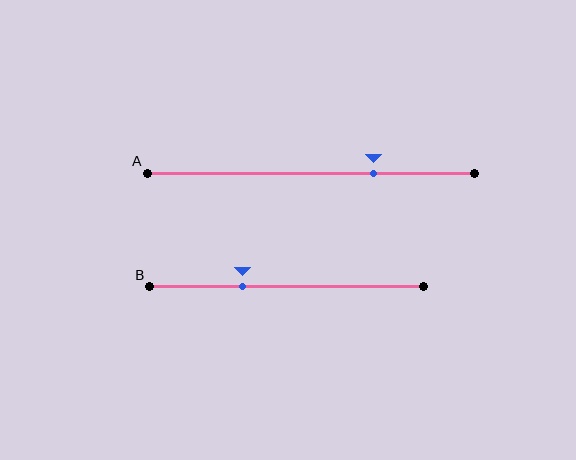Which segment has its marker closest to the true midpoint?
Segment B has its marker closest to the true midpoint.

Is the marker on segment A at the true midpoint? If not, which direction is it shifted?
No, the marker on segment A is shifted to the right by about 19% of the segment length.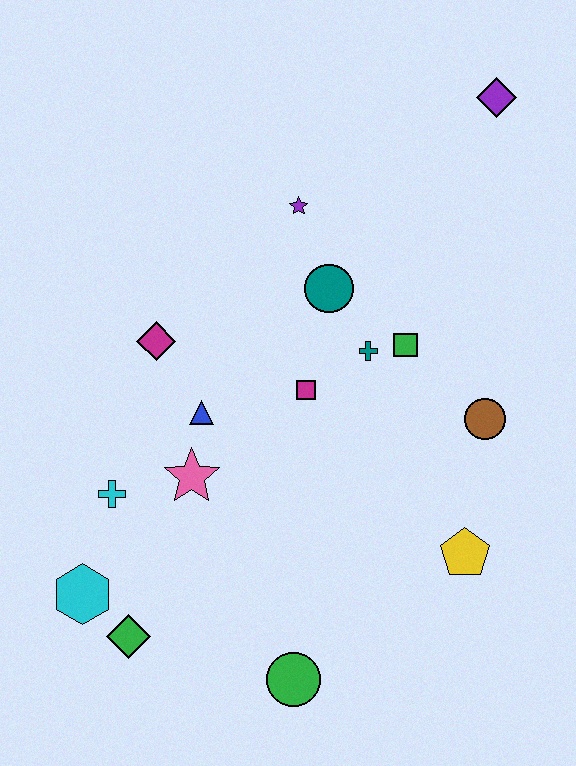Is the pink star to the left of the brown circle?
Yes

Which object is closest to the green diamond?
The cyan hexagon is closest to the green diamond.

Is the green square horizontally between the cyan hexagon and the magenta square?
No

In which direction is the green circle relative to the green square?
The green circle is below the green square.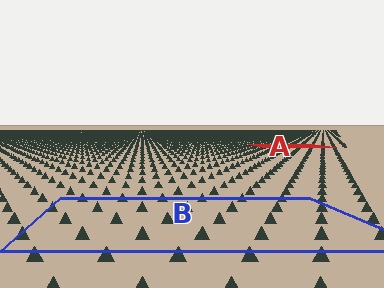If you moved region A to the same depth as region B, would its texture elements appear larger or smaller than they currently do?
They would appear larger. At a closer depth, the same texture elements are projected at a bigger on-screen size.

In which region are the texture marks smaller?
The texture marks are smaller in region A, because it is farther away.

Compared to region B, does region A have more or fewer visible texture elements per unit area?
Region A has more texture elements per unit area — they are packed more densely because it is farther away.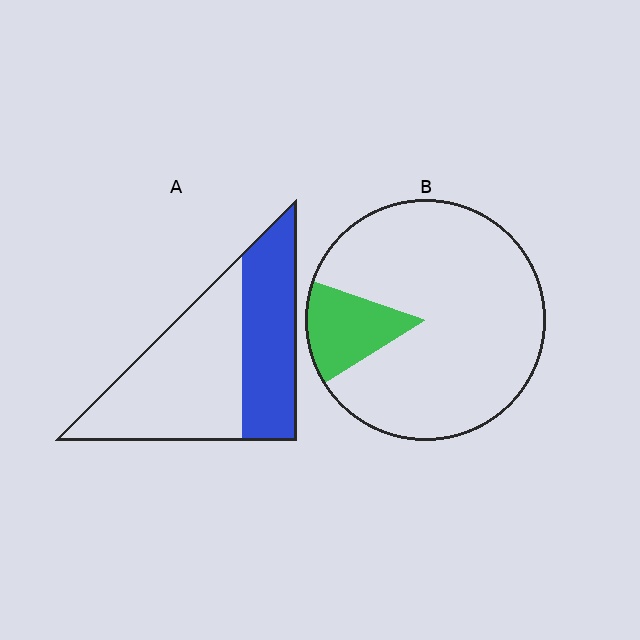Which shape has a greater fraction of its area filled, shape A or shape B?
Shape A.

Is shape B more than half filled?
No.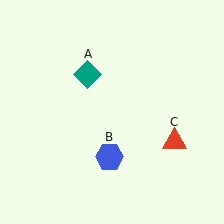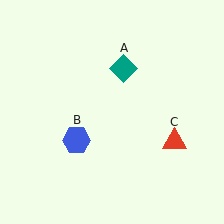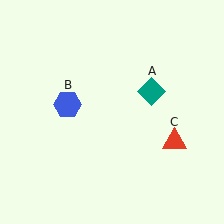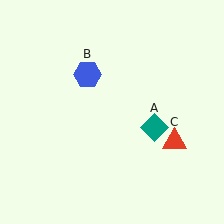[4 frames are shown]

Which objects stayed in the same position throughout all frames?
Red triangle (object C) remained stationary.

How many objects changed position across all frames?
2 objects changed position: teal diamond (object A), blue hexagon (object B).